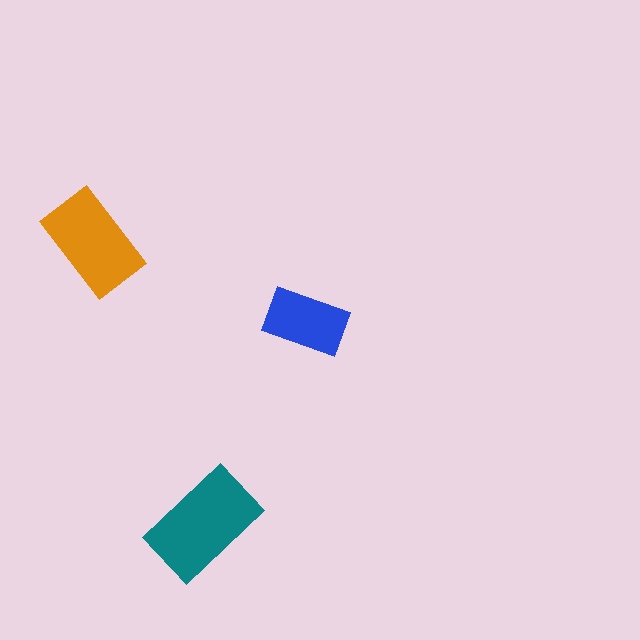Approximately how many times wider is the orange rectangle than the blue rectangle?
About 1.5 times wider.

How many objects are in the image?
There are 3 objects in the image.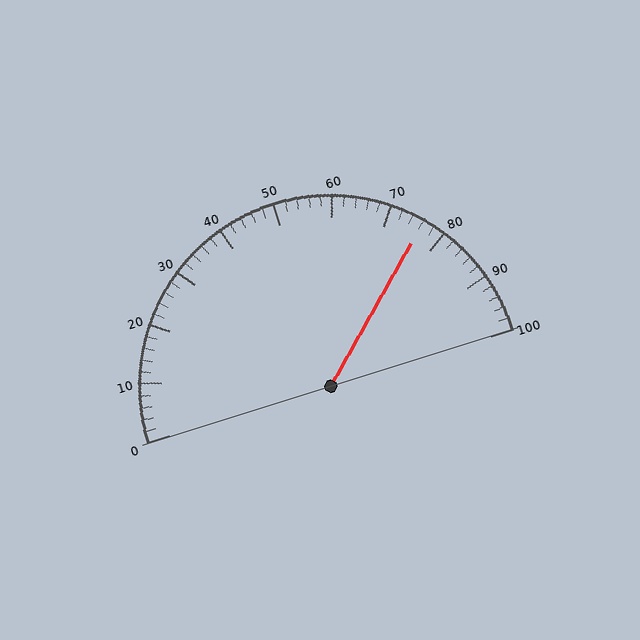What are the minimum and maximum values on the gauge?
The gauge ranges from 0 to 100.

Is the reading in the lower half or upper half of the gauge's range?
The reading is in the upper half of the range (0 to 100).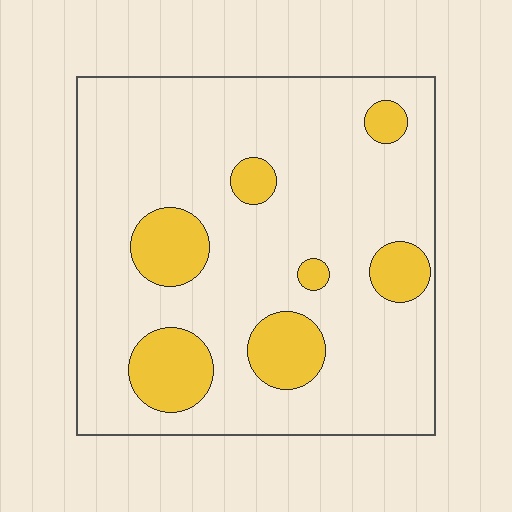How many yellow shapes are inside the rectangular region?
7.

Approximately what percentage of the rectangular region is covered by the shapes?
Approximately 20%.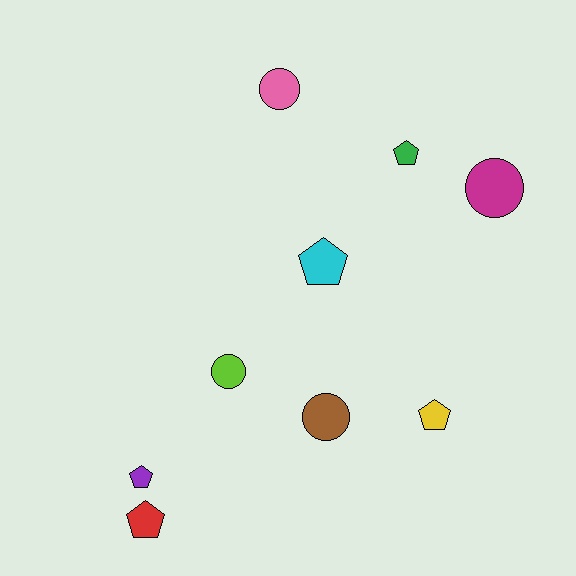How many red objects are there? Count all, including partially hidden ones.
There is 1 red object.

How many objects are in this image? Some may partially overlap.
There are 9 objects.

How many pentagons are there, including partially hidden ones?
There are 5 pentagons.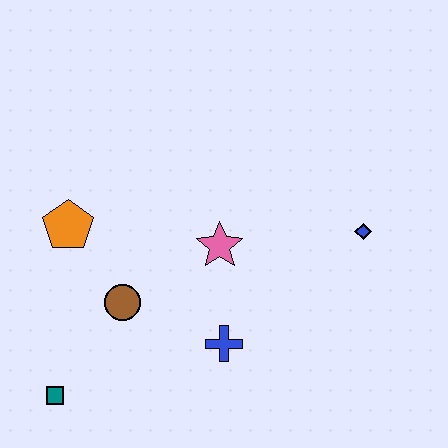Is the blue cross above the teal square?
Yes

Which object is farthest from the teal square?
The blue diamond is farthest from the teal square.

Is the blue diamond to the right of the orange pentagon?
Yes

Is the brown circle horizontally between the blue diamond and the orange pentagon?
Yes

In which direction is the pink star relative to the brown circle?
The pink star is to the right of the brown circle.